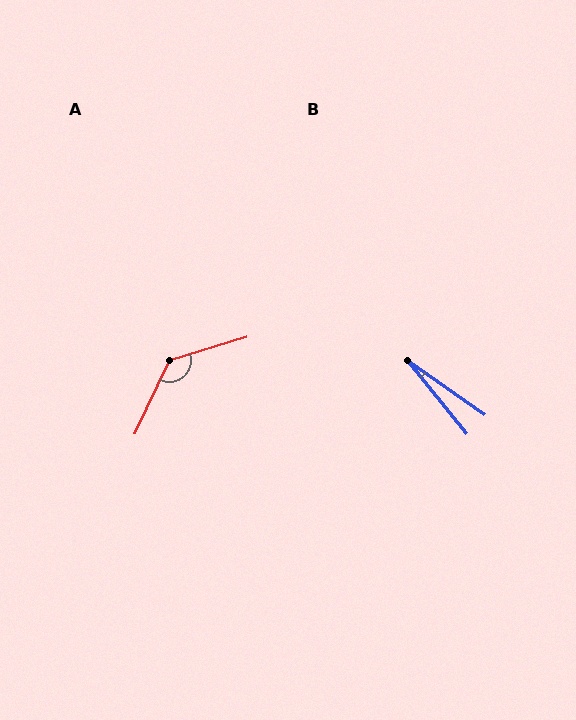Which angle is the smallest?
B, at approximately 16 degrees.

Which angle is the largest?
A, at approximately 133 degrees.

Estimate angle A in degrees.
Approximately 133 degrees.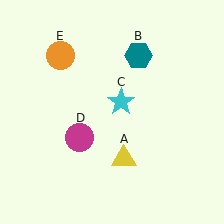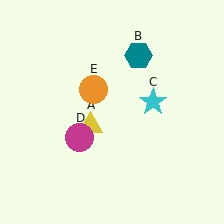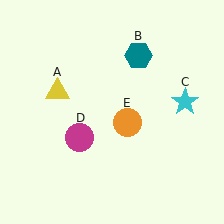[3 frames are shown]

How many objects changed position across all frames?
3 objects changed position: yellow triangle (object A), cyan star (object C), orange circle (object E).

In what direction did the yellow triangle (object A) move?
The yellow triangle (object A) moved up and to the left.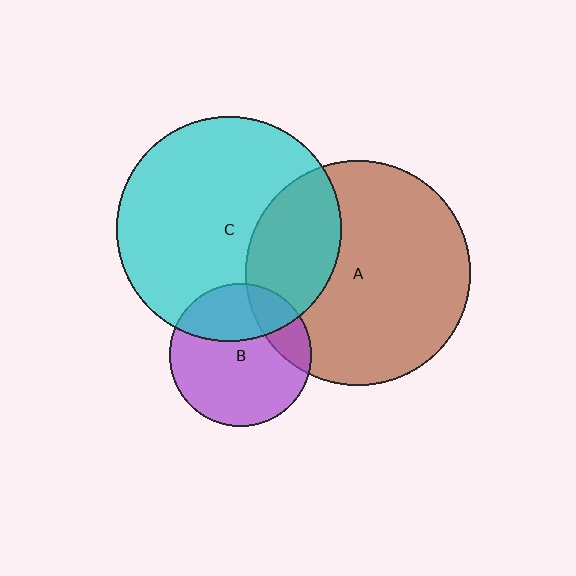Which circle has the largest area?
Circle C (cyan).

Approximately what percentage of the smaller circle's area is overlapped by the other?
Approximately 20%.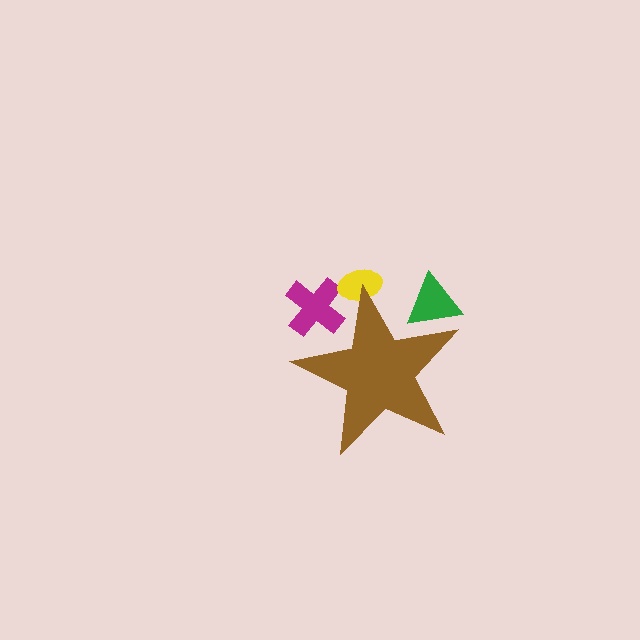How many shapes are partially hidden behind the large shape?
3 shapes are partially hidden.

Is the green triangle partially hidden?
Yes, the green triangle is partially hidden behind the brown star.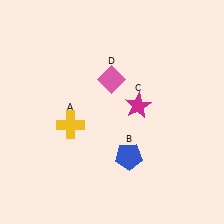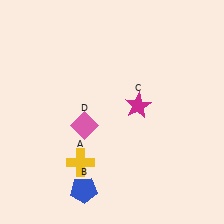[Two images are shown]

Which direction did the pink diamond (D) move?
The pink diamond (D) moved down.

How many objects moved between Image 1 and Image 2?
3 objects moved between the two images.